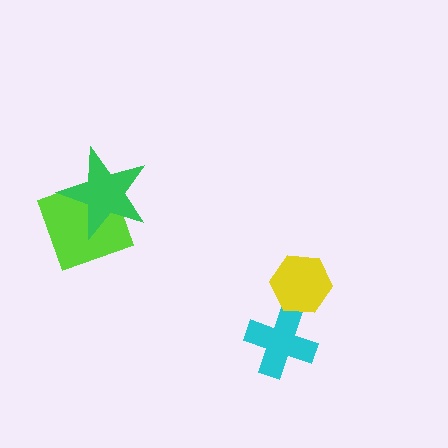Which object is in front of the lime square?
The green star is in front of the lime square.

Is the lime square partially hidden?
Yes, it is partially covered by another shape.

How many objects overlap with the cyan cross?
0 objects overlap with the cyan cross.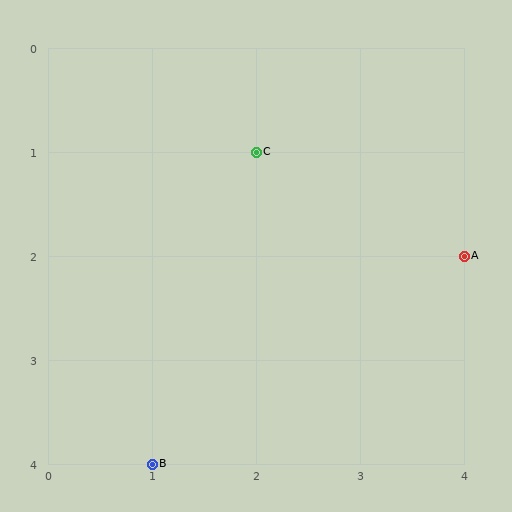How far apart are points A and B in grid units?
Points A and B are 3 columns and 2 rows apart (about 3.6 grid units diagonally).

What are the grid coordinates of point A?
Point A is at grid coordinates (4, 2).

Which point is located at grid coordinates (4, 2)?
Point A is at (4, 2).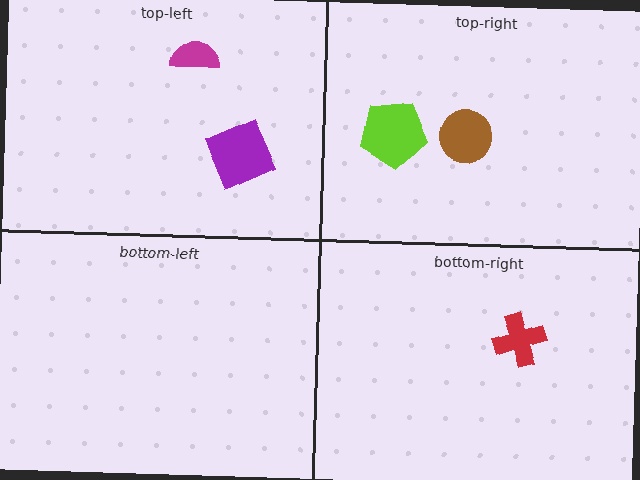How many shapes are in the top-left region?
2.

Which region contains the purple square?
The top-left region.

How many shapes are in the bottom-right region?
1.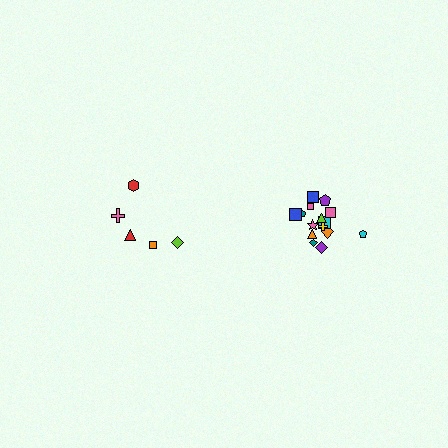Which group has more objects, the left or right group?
The right group.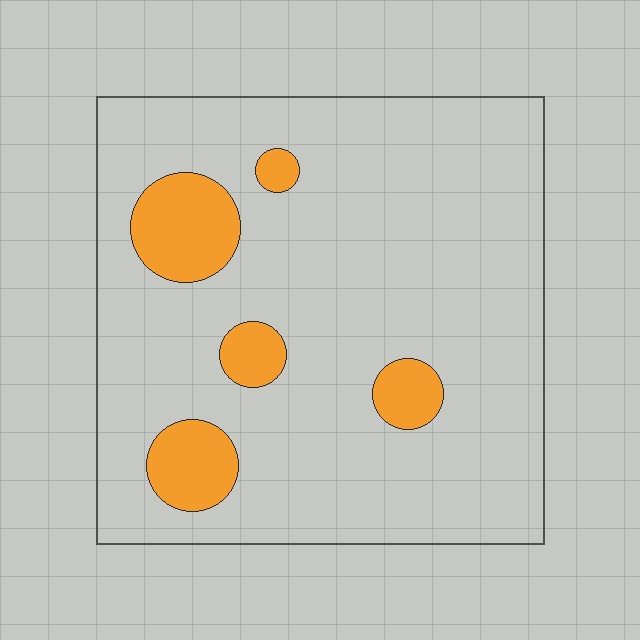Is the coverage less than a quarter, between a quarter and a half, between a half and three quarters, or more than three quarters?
Less than a quarter.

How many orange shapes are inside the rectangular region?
5.